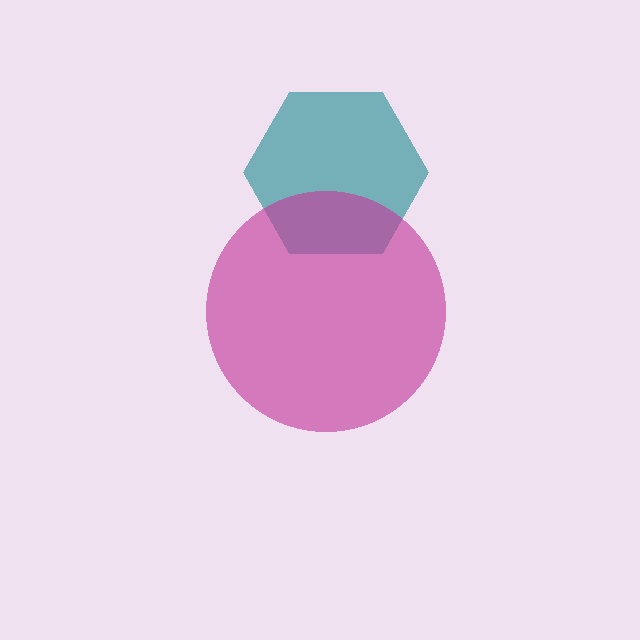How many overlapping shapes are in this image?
There are 2 overlapping shapes in the image.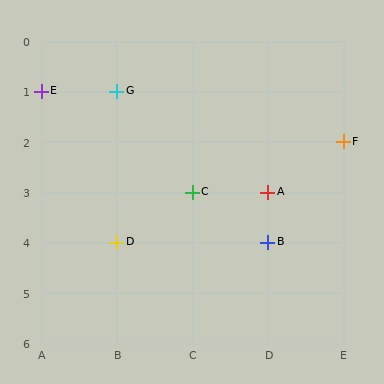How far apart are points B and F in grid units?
Points B and F are 1 column and 2 rows apart (about 2.2 grid units diagonally).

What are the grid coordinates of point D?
Point D is at grid coordinates (B, 4).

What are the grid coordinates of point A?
Point A is at grid coordinates (D, 3).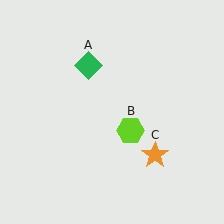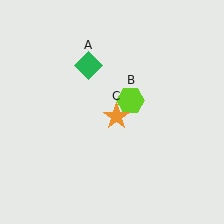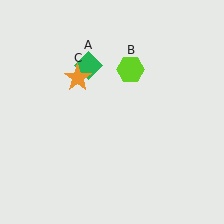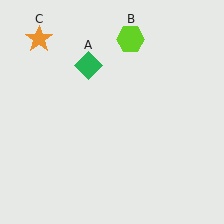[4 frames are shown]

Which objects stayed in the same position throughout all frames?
Green diamond (object A) remained stationary.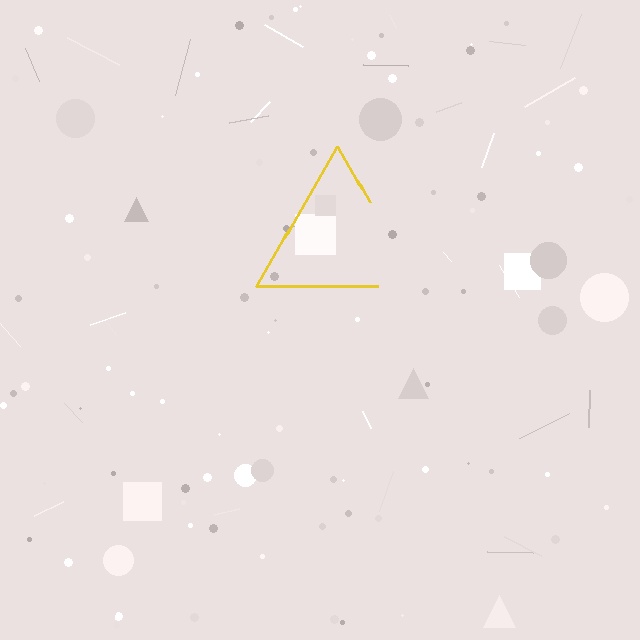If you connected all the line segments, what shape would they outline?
They would outline a triangle.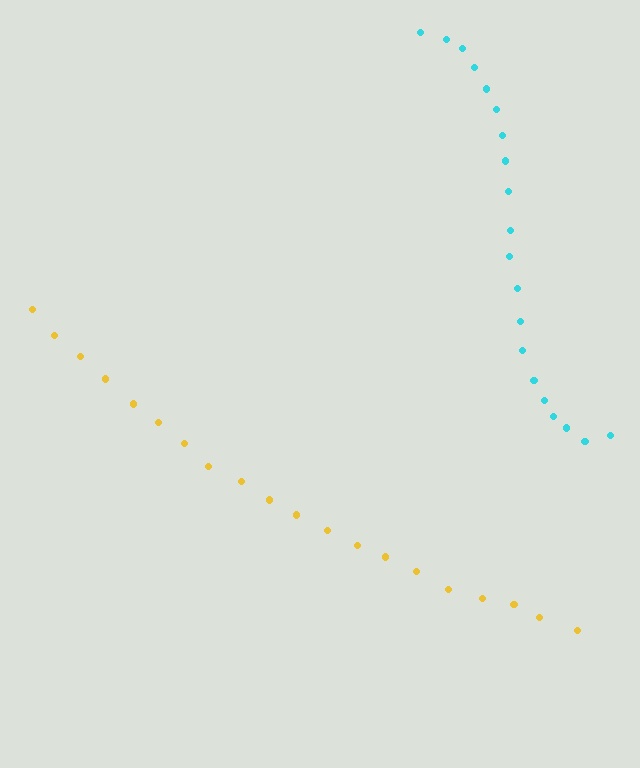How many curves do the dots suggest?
There are 2 distinct paths.